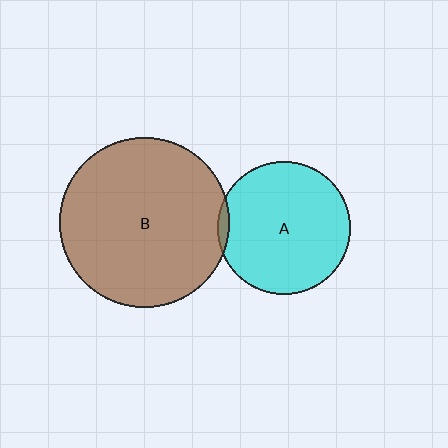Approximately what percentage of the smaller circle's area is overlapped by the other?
Approximately 5%.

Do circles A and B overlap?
Yes.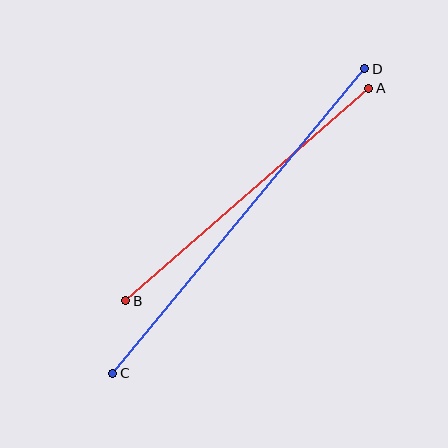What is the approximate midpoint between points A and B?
The midpoint is at approximately (247, 194) pixels.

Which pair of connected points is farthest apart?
Points C and D are farthest apart.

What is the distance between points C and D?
The distance is approximately 395 pixels.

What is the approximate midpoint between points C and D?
The midpoint is at approximately (239, 221) pixels.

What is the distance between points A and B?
The distance is approximately 323 pixels.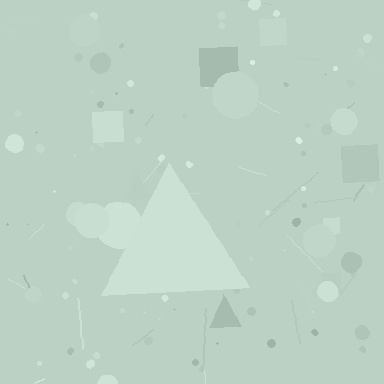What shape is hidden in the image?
A triangle is hidden in the image.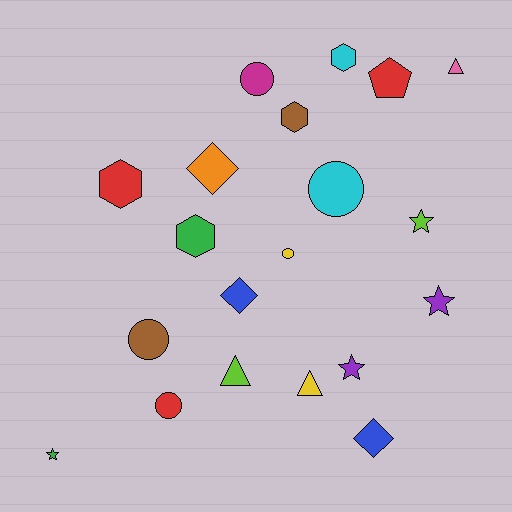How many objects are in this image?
There are 20 objects.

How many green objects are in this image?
There are 2 green objects.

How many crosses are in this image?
There are no crosses.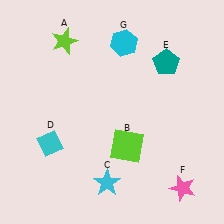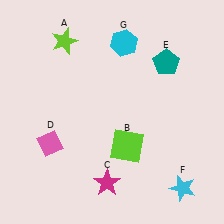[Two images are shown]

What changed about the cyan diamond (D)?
In Image 1, D is cyan. In Image 2, it changed to pink.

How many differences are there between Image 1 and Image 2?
There are 3 differences between the two images.